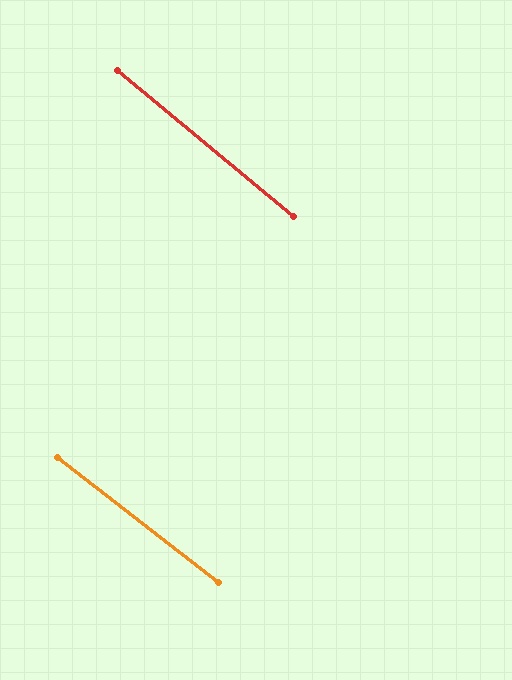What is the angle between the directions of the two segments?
Approximately 2 degrees.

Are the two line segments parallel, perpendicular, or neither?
Parallel — their directions differ by only 1.7°.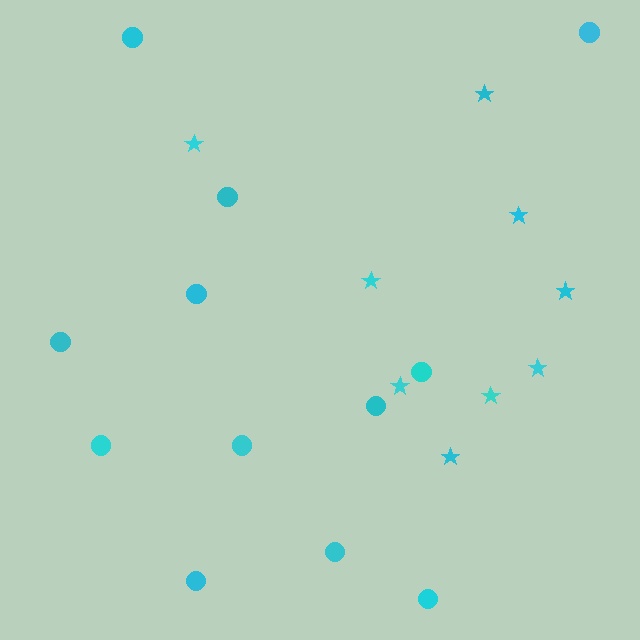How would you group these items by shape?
There are 2 groups: one group of stars (9) and one group of circles (12).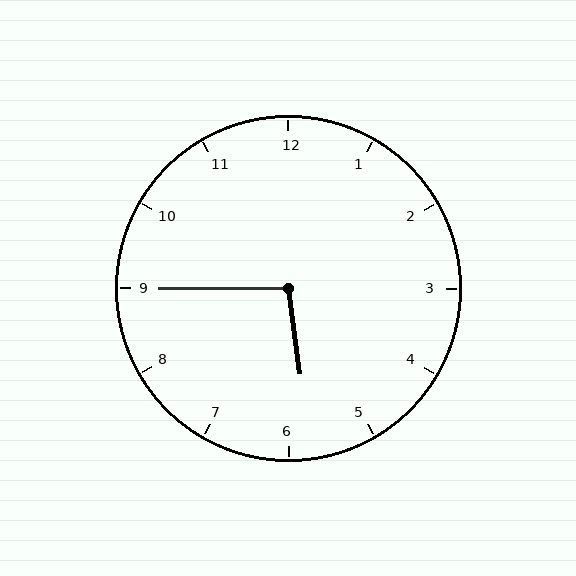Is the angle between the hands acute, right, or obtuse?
It is obtuse.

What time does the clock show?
5:45.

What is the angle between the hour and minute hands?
Approximately 98 degrees.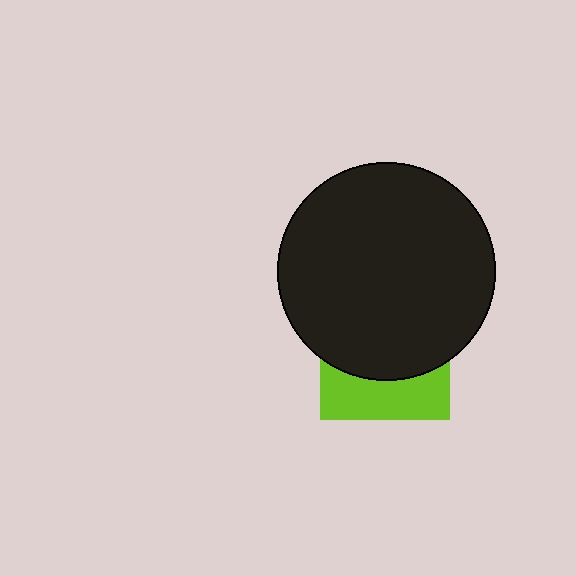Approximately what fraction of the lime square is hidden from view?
Roughly 65% of the lime square is hidden behind the black circle.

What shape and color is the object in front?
The object in front is a black circle.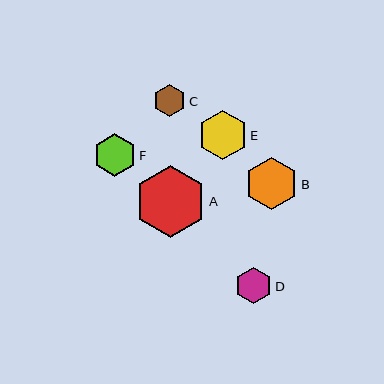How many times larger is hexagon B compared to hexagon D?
Hexagon B is approximately 1.4 times the size of hexagon D.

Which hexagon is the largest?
Hexagon A is the largest with a size of approximately 71 pixels.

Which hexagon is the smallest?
Hexagon C is the smallest with a size of approximately 32 pixels.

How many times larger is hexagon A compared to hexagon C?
Hexagon A is approximately 2.2 times the size of hexagon C.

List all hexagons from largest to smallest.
From largest to smallest: A, B, E, F, D, C.